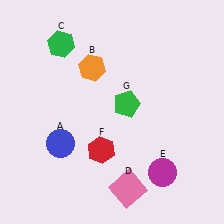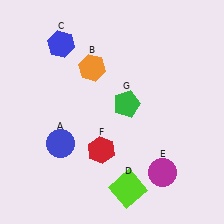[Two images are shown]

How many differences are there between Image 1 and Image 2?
There are 2 differences between the two images.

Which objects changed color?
C changed from green to blue. D changed from pink to lime.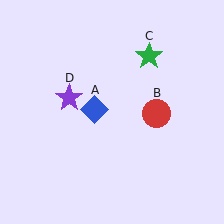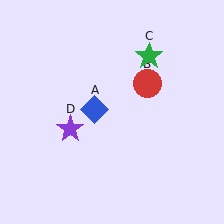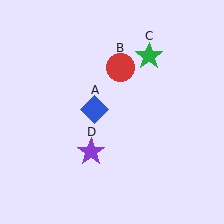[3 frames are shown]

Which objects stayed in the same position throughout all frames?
Blue diamond (object A) and green star (object C) remained stationary.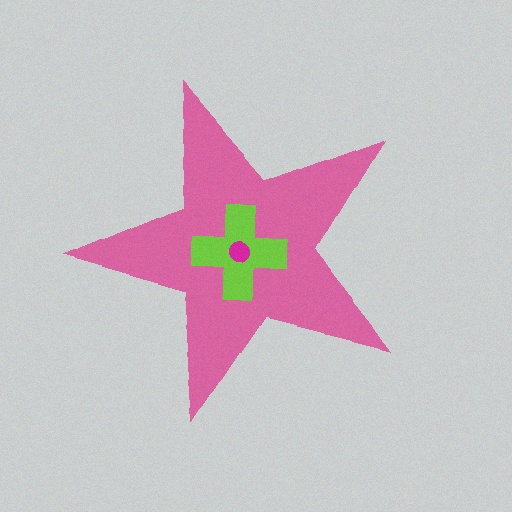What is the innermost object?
The magenta circle.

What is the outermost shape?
The pink star.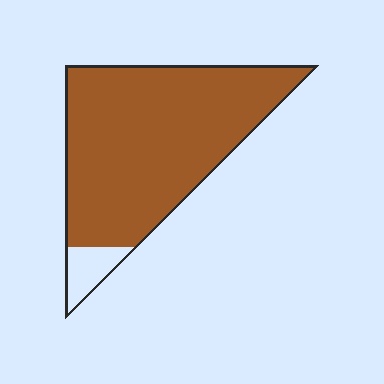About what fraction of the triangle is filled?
About nine tenths (9/10).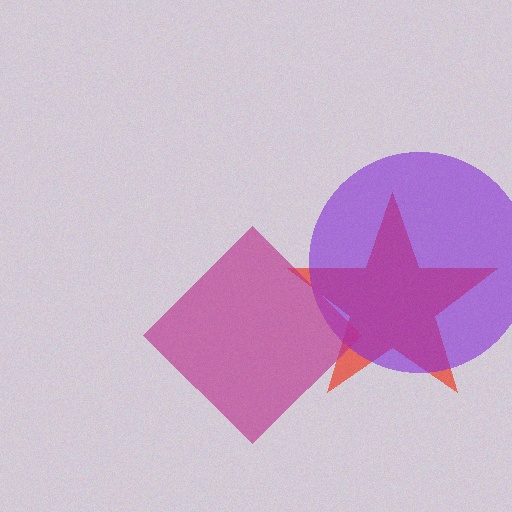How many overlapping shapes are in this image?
There are 3 overlapping shapes in the image.